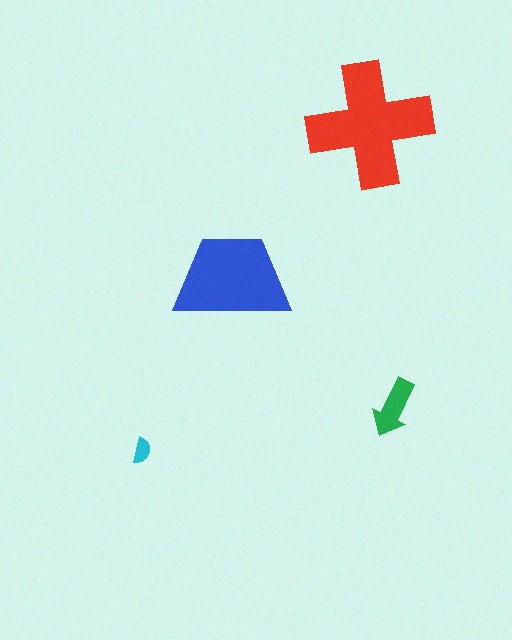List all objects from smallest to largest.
The cyan semicircle, the green arrow, the blue trapezoid, the red cross.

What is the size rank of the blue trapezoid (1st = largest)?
2nd.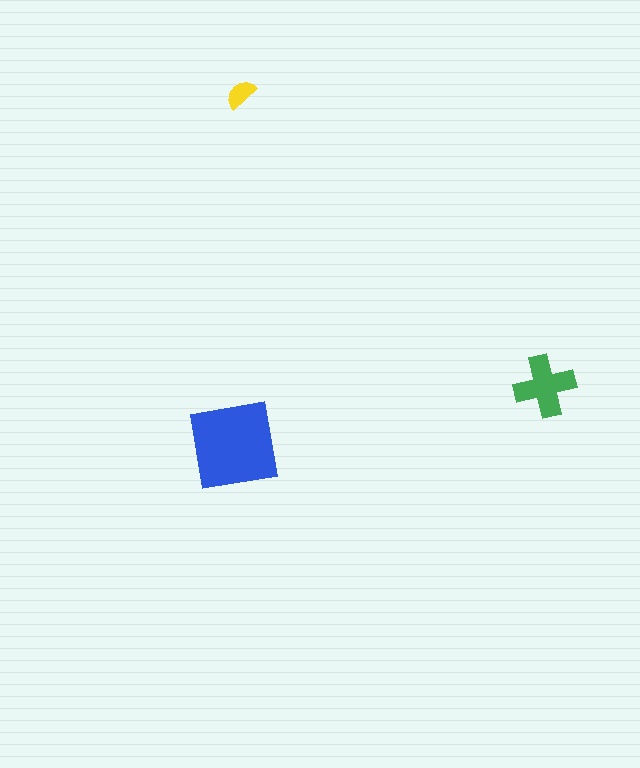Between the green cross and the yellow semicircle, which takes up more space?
The green cross.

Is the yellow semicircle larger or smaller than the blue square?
Smaller.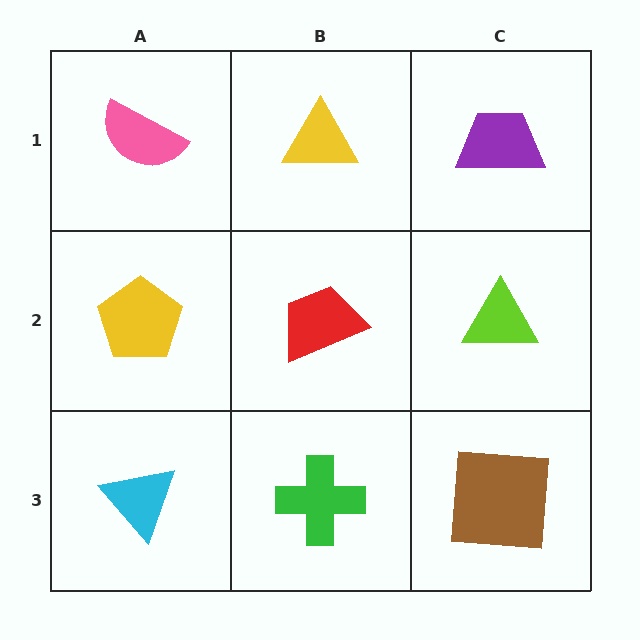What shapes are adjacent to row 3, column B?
A red trapezoid (row 2, column B), a cyan triangle (row 3, column A), a brown square (row 3, column C).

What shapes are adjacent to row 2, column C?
A purple trapezoid (row 1, column C), a brown square (row 3, column C), a red trapezoid (row 2, column B).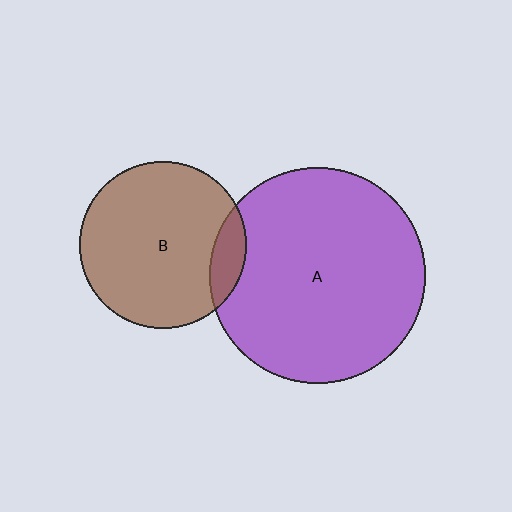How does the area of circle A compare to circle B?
Approximately 1.7 times.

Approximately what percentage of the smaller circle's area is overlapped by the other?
Approximately 10%.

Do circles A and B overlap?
Yes.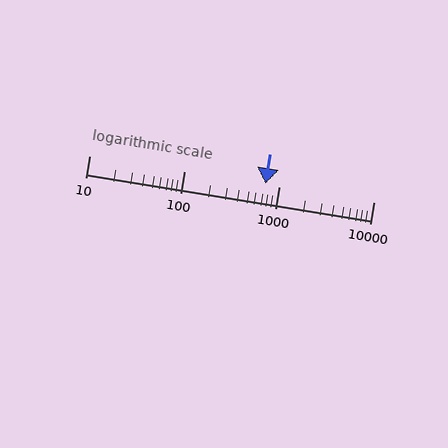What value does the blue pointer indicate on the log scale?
The pointer indicates approximately 730.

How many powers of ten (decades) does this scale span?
The scale spans 3 decades, from 10 to 10000.